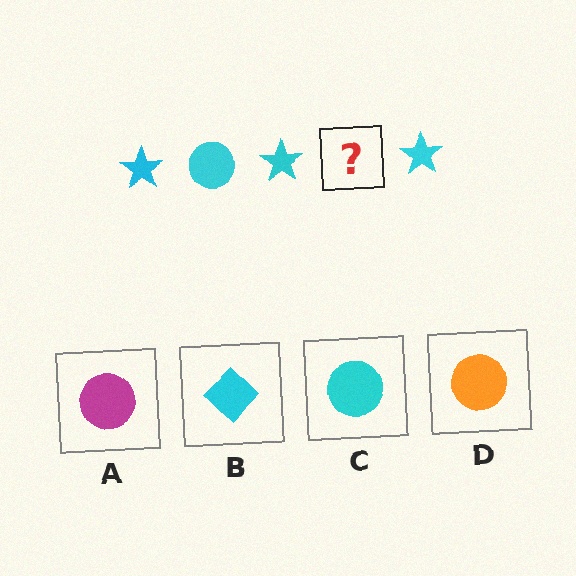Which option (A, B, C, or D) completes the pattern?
C.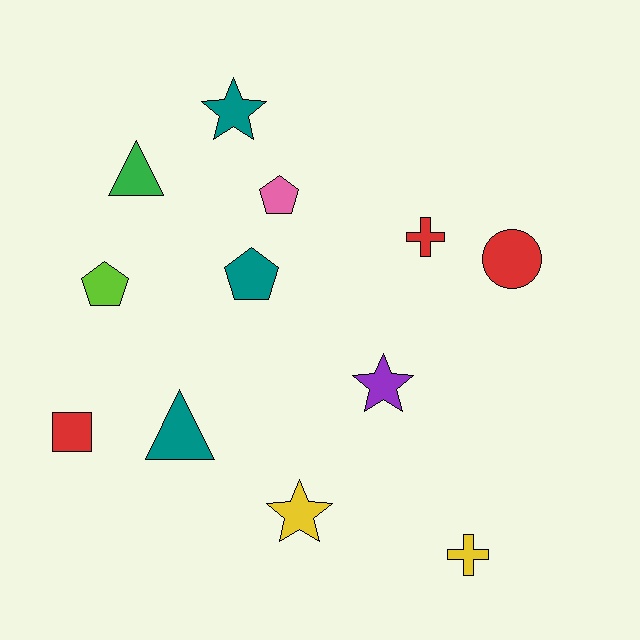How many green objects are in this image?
There is 1 green object.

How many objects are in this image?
There are 12 objects.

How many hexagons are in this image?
There are no hexagons.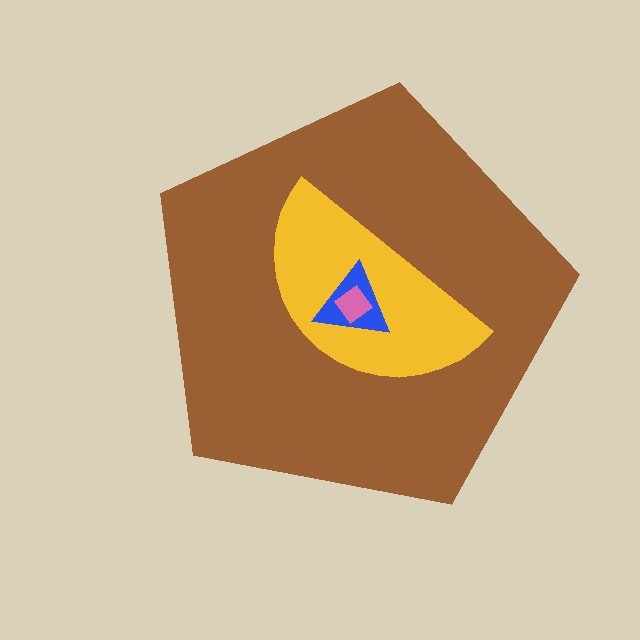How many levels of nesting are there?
4.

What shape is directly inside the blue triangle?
The pink diamond.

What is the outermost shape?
The brown pentagon.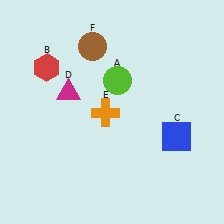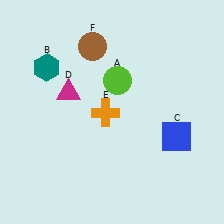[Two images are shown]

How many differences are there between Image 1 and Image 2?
There is 1 difference between the two images.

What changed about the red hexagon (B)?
In Image 1, B is red. In Image 2, it changed to teal.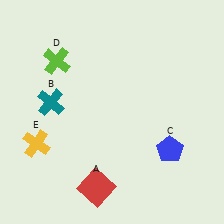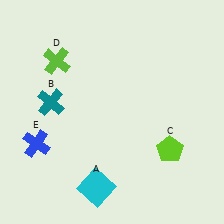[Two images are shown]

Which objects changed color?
A changed from red to cyan. C changed from blue to lime. E changed from yellow to blue.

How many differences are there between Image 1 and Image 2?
There are 3 differences between the two images.